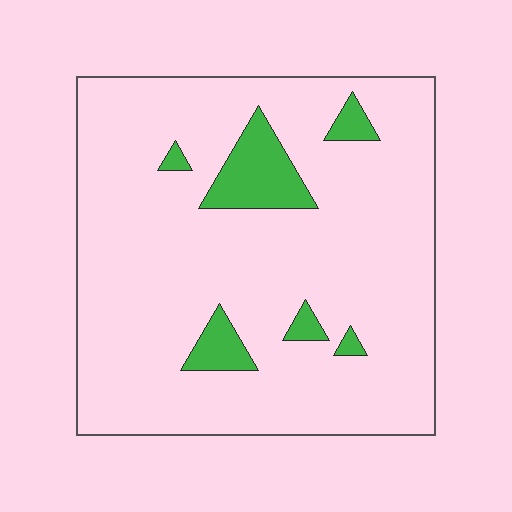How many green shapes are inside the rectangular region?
6.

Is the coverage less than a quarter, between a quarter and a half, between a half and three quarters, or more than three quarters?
Less than a quarter.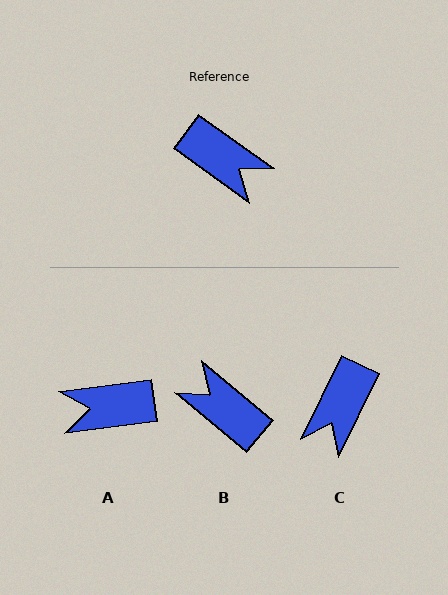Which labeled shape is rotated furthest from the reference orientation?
B, about 176 degrees away.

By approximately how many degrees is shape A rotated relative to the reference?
Approximately 138 degrees clockwise.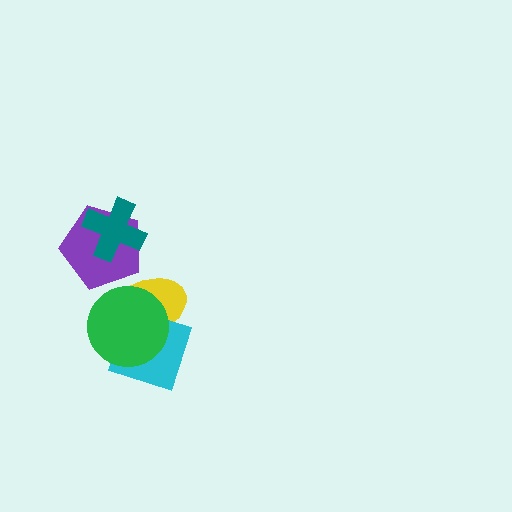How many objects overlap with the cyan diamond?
2 objects overlap with the cyan diamond.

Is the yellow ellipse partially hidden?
Yes, it is partially covered by another shape.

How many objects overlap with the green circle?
2 objects overlap with the green circle.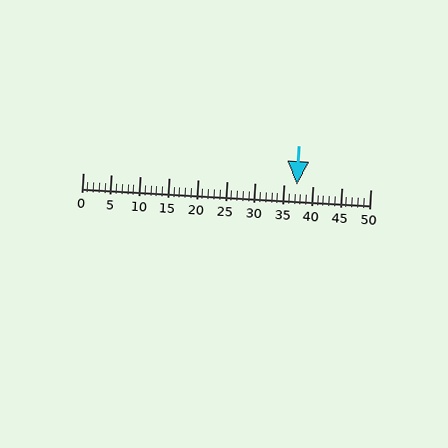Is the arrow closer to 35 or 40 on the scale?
The arrow is closer to 35.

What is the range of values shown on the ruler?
The ruler shows values from 0 to 50.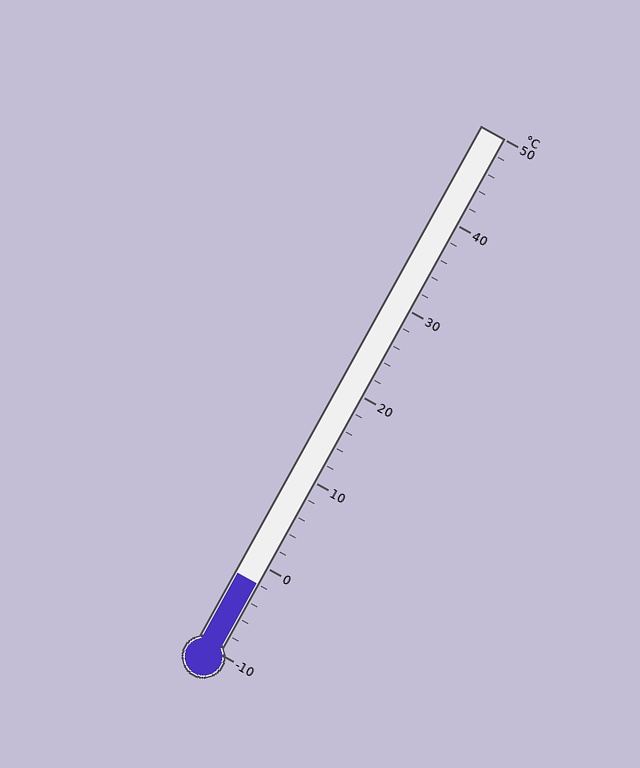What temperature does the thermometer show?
The thermometer shows approximately -2°C.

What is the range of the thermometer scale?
The thermometer scale ranges from -10°C to 50°C.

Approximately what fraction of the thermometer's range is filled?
The thermometer is filled to approximately 15% of its range.